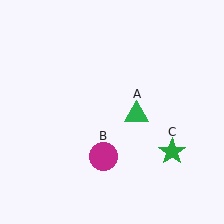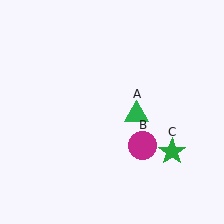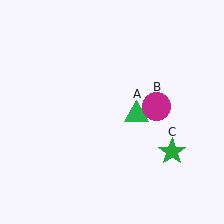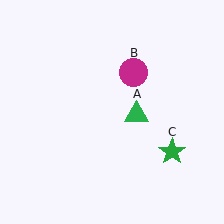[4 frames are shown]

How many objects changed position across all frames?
1 object changed position: magenta circle (object B).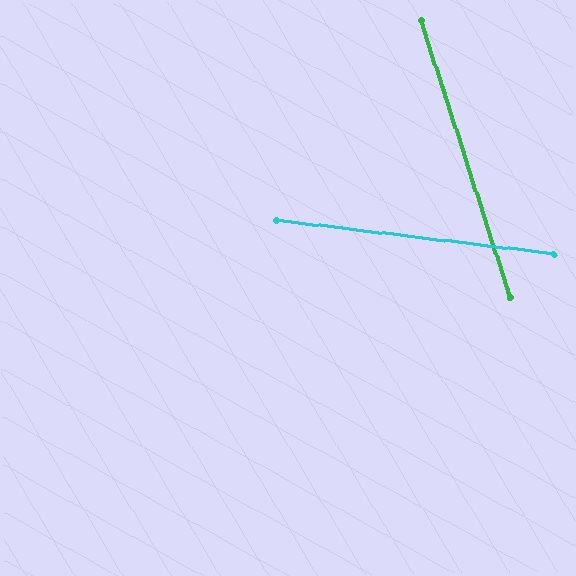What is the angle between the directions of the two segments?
Approximately 65 degrees.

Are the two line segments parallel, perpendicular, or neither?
Neither parallel nor perpendicular — they differ by about 65°.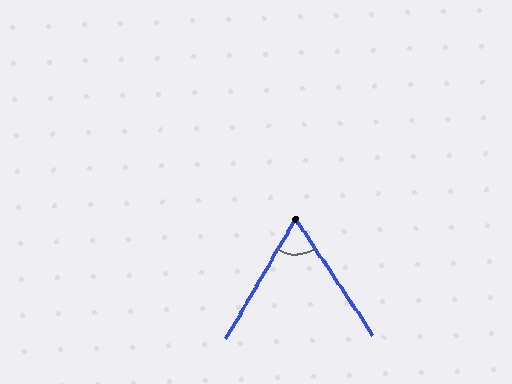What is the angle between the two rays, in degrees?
Approximately 64 degrees.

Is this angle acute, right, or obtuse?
It is acute.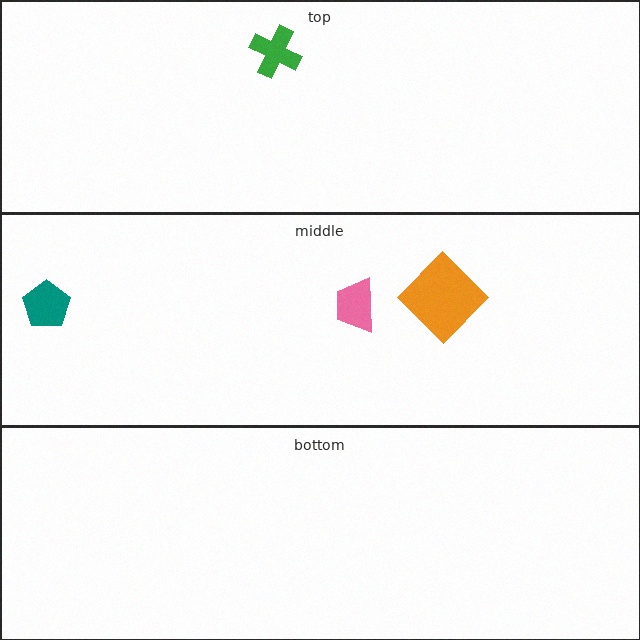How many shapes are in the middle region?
3.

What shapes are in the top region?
The green cross.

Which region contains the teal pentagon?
The middle region.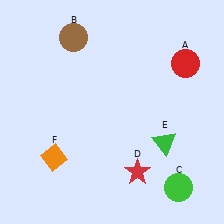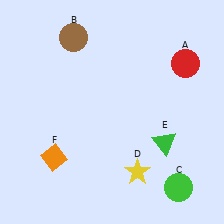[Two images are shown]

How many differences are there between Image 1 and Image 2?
There is 1 difference between the two images.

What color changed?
The star (D) changed from red in Image 1 to yellow in Image 2.